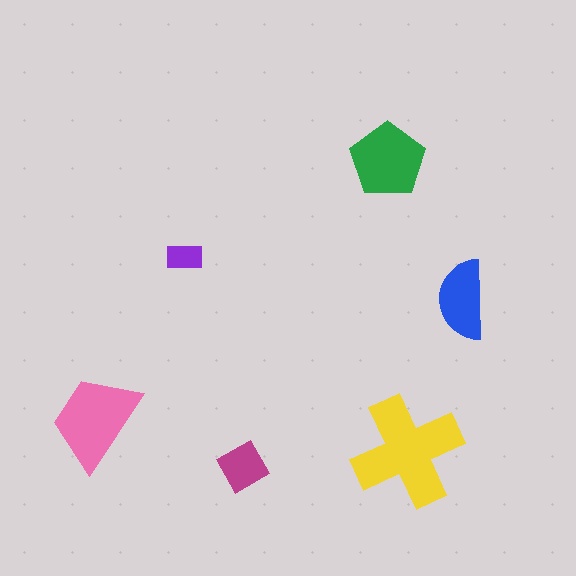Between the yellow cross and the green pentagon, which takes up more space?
The yellow cross.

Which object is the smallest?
The purple rectangle.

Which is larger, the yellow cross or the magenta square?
The yellow cross.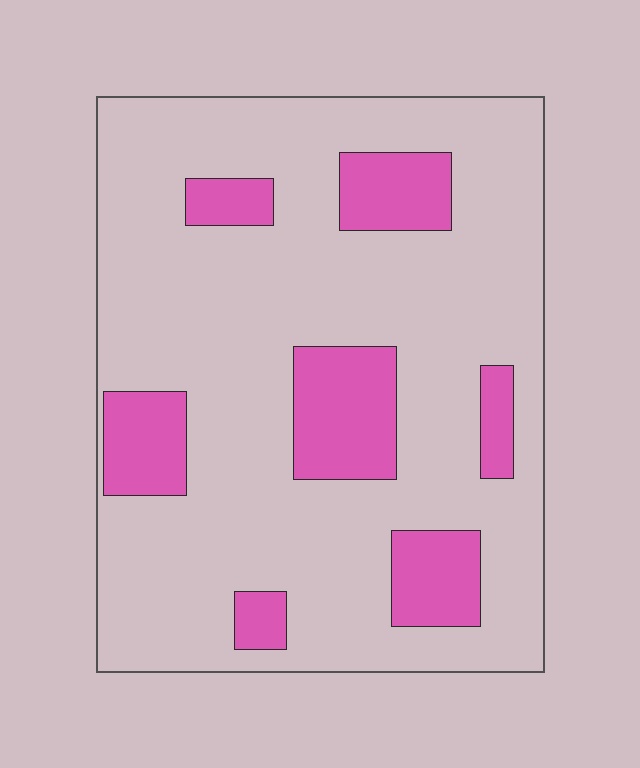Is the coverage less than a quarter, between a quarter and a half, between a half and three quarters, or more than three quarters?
Less than a quarter.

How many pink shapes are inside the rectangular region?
7.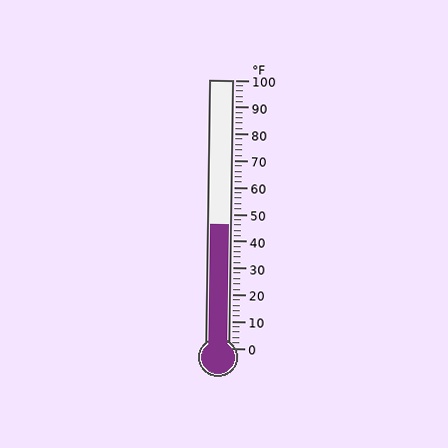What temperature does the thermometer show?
The thermometer shows approximately 46°F.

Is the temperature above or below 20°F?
The temperature is above 20°F.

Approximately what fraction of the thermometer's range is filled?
The thermometer is filled to approximately 45% of its range.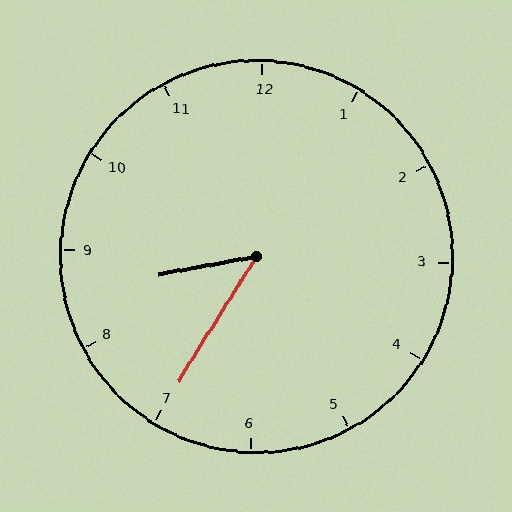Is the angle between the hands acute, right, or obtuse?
It is acute.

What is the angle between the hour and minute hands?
Approximately 48 degrees.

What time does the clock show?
8:35.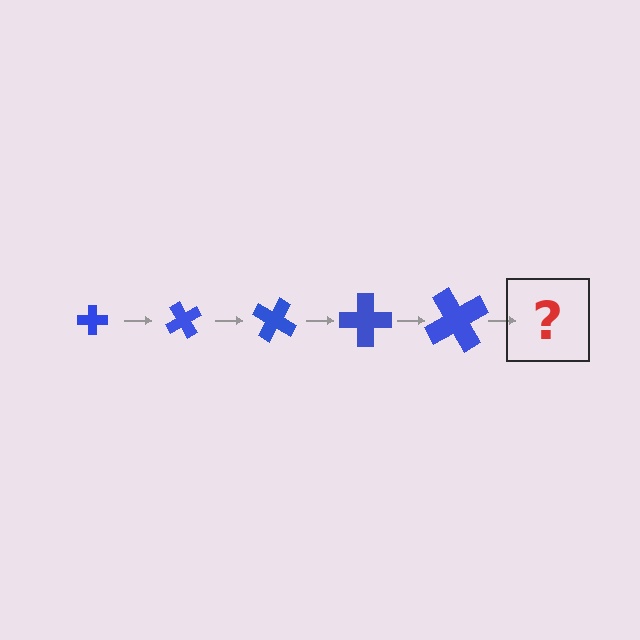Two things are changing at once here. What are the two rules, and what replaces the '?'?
The two rules are that the cross grows larger each step and it rotates 60 degrees each step. The '?' should be a cross, larger than the previous one and rotated 300 degrees from the start.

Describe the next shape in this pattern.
It should be a cross, larger than the previous one and rotated 300 degrees from the start.